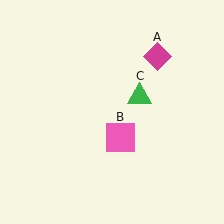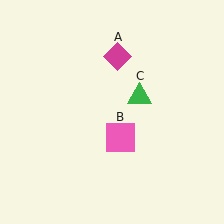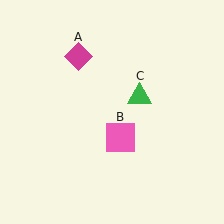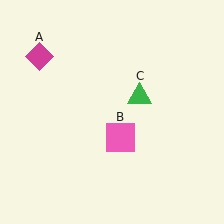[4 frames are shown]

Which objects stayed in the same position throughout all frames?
Pink square (object B) and green triangle (object C) remained stationary.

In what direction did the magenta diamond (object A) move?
The magenta diamond (object A) moved left.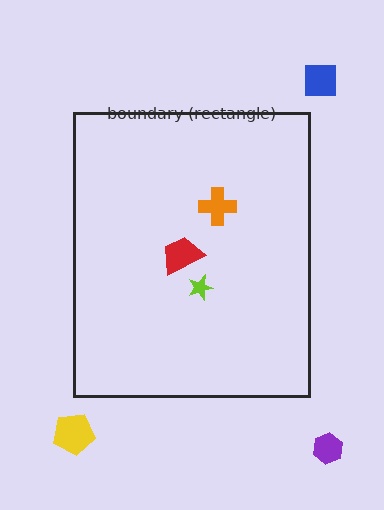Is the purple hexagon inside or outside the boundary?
Outside.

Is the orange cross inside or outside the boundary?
Inside.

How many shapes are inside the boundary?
3 inside, 3 outside.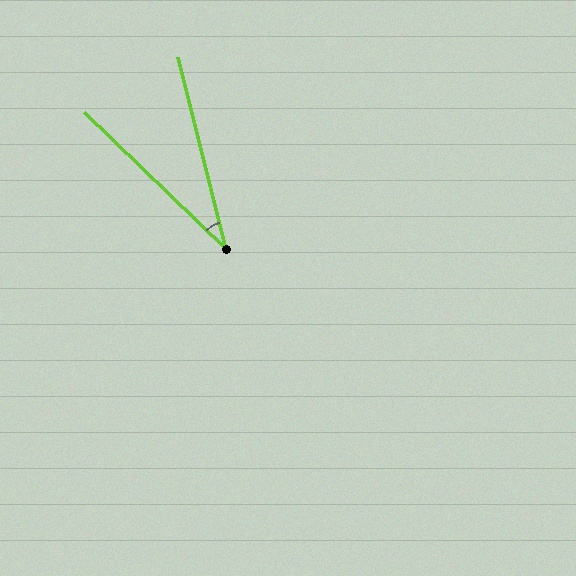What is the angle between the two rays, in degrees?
Approximately 32 degrees.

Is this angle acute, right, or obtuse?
It is acute.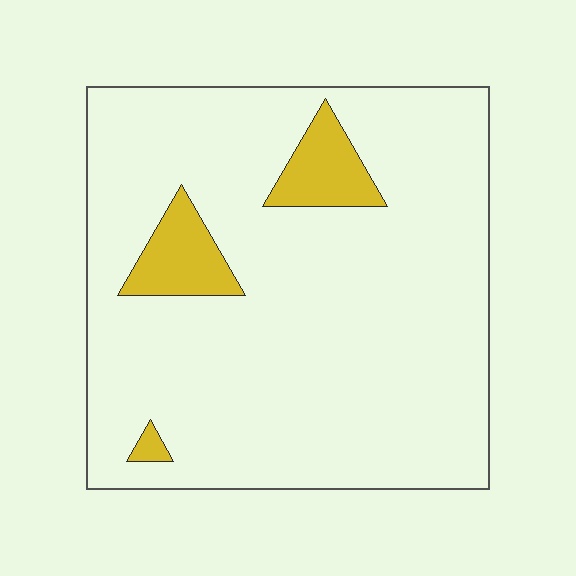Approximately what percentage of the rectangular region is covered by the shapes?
Approximately 10%.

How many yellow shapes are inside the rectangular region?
3.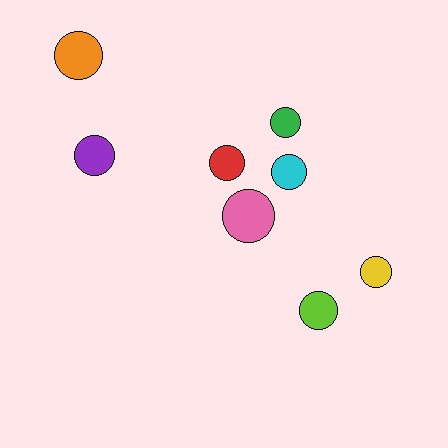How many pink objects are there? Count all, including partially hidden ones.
There is 1 pink object.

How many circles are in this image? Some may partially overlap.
There are 8 circles.